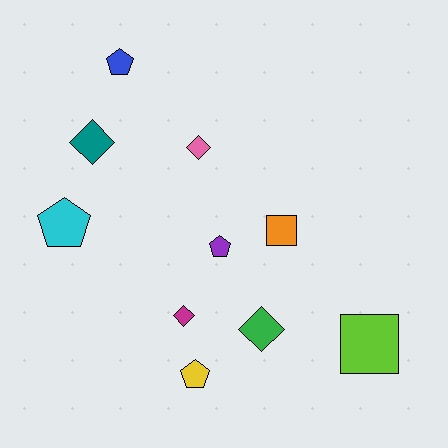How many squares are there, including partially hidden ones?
There are 2 squares.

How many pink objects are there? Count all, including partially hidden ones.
There is 1 pink object.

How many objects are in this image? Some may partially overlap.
There are 10 objects.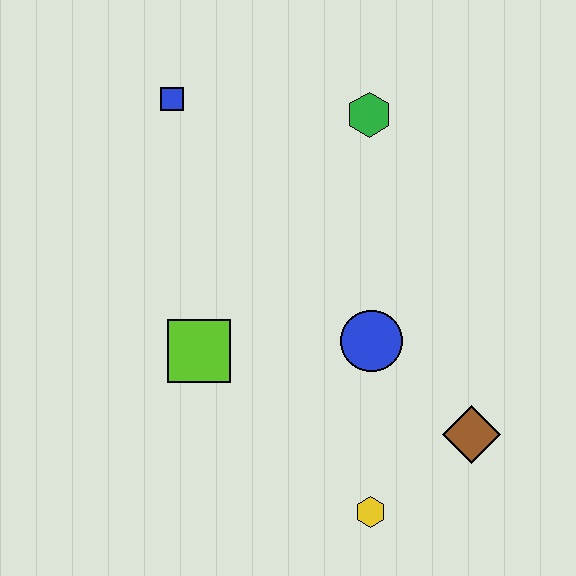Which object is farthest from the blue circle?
The blue square is farthest from the blue circle.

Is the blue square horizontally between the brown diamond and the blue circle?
No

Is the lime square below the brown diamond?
No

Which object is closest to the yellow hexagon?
The brown diamond is closest to the yellow hexagon.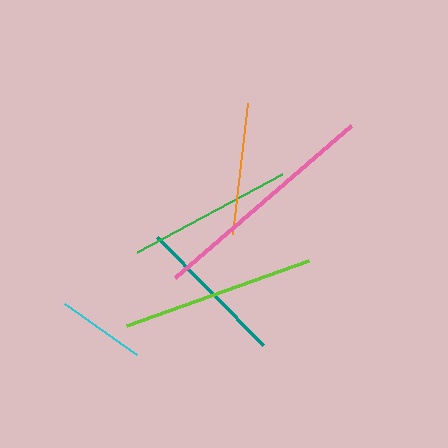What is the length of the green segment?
The green segment is approximately 165 pixels long.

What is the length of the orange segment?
The orange segment is approximately 131 pixels long.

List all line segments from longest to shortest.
From longest to shortest: pink, lime, green, teal, orange, cyan.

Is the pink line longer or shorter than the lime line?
The pink line is longer than the lime line.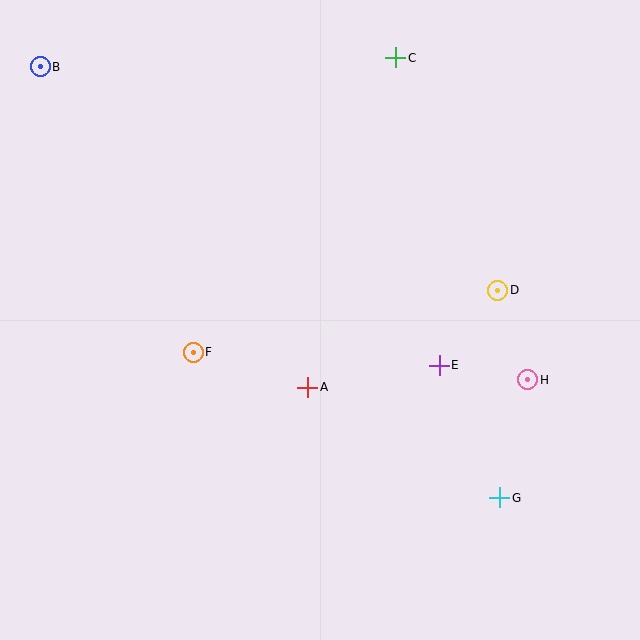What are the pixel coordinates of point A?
Point A is at (308, 387).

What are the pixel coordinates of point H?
Point H is at (528, 380).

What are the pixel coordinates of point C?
Point C is at (396, 58).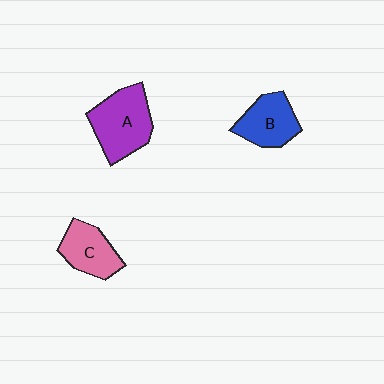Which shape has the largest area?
Shape A (purple).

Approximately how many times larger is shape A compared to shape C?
Approximately 1.4 times.